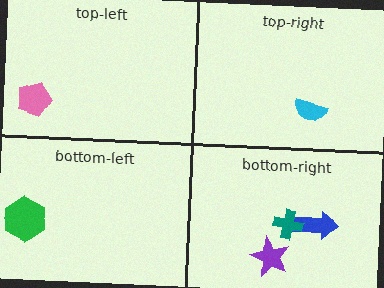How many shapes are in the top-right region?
1.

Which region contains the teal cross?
The bottom-right region.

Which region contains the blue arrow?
The bottom-right region.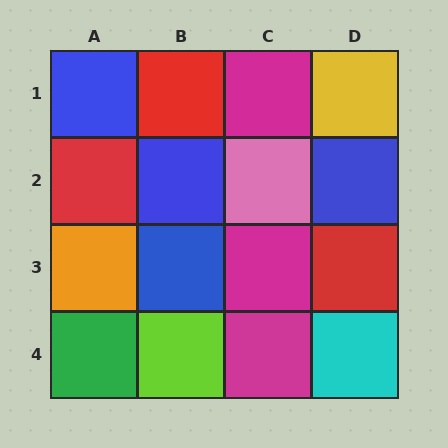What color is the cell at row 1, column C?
Magenta.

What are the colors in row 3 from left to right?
Orange, blue, magenta, red.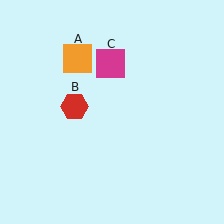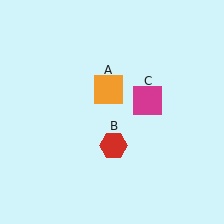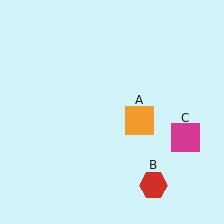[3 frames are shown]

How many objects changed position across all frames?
3 objects changed position: orange square (object A), red hexagon (object B), magenta square (object C).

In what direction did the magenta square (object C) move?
The magenta square (object C) moved down and to the right.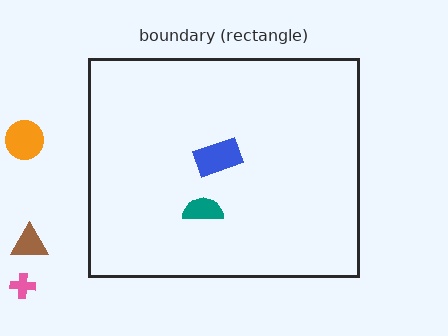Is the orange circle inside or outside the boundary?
Outside.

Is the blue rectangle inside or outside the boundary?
Inside.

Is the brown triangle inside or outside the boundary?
Outside.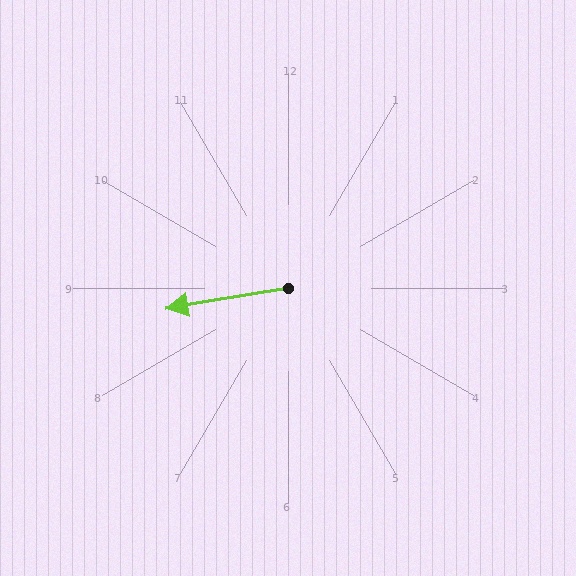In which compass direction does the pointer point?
West.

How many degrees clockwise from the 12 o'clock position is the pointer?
Approximately 261 degrees.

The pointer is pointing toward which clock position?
Roughly 9 o'clock.